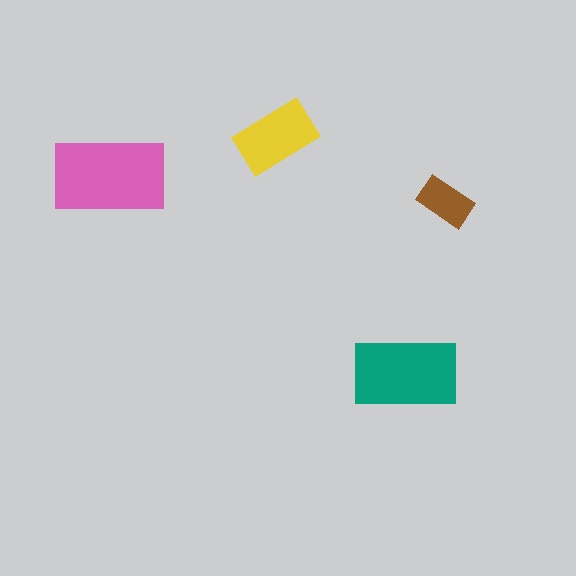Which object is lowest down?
The teal rectangle is bottommost.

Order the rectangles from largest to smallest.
the pink one, the teal one, the yellow one, the brown one.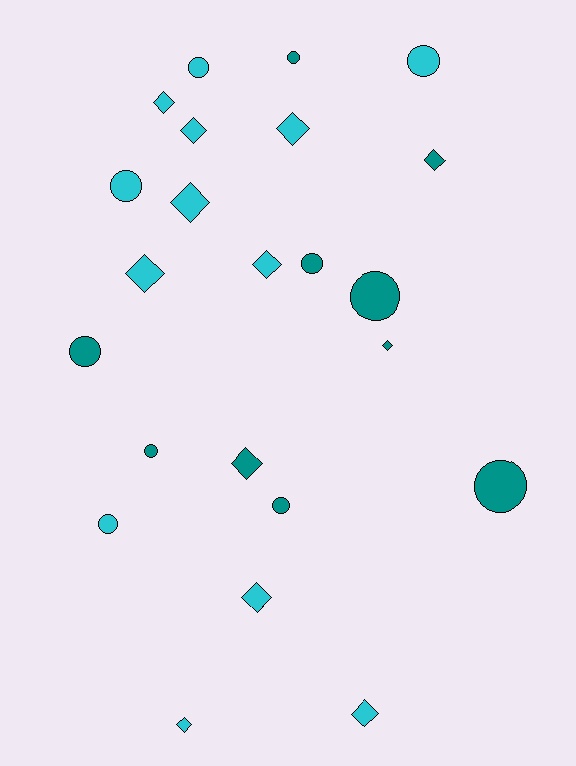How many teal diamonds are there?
There are 3 teal diamonds.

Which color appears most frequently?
Cyan, with 13 objects.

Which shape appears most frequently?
Diamond, with 12 objects.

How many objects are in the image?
There are 23 objects.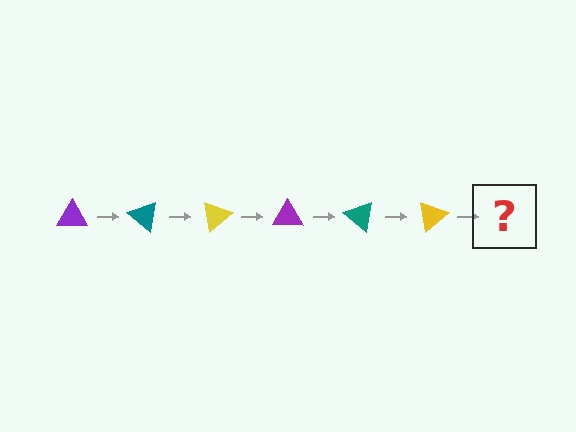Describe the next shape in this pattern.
It should be a purple triangle, rotated 240 degrees from the start.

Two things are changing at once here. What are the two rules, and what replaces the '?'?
The two rules are that it rotates 40 degrees each step and the color cycles through purple, teal, and yellow. The '?' should be a purple triangle, rotated 240 degrees from the start.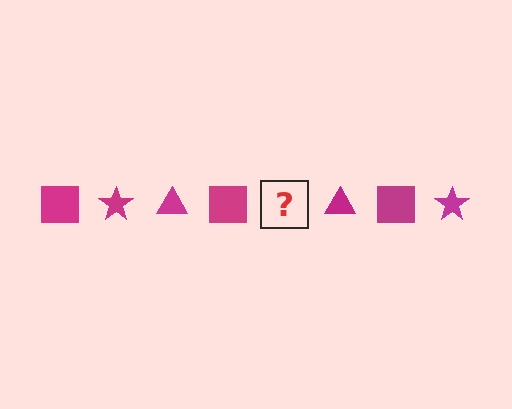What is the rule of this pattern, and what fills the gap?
The rule is that the pattern cycles through square, star, triangle shapes in magenta. The gap should be filled with a magenta star.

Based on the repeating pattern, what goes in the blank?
The blank should be a magenta star.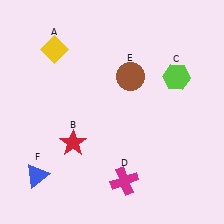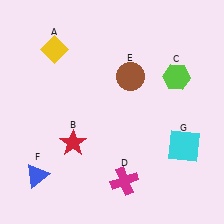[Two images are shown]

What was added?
A cyan square (G) was added in Image 2.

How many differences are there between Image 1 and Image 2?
There is 1 difference between the two images.